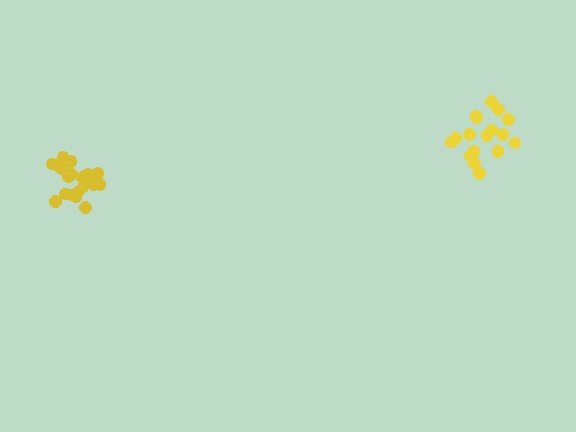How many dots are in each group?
Group 1: 17 dots, Group 2: 20 dots (37 total).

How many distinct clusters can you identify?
There are 2 distinct clusters.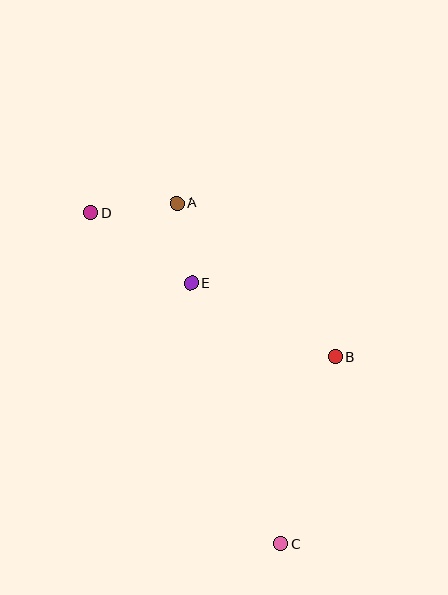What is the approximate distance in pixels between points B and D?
The distance between B and D is approximately 284 pixels.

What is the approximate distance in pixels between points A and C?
The distance between A and C is approximately 356 pixels.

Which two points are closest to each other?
Points A and E are closest to each other.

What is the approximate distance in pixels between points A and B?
The distance between A and B is approximately 221 pixels.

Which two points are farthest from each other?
Points C and D are farthest from each other.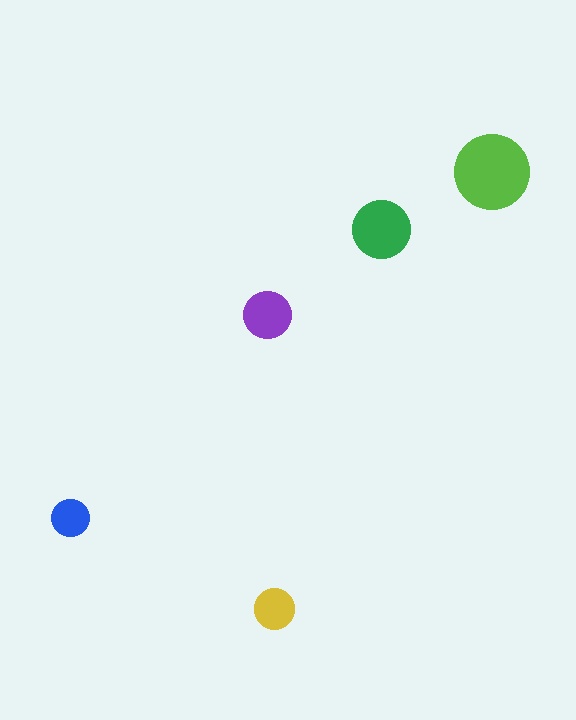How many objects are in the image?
There are 5 objects in the image.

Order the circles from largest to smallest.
the lime one, the green one, the purple one, the yellow one, the blue one.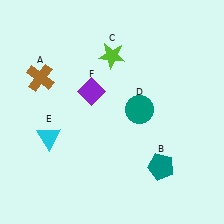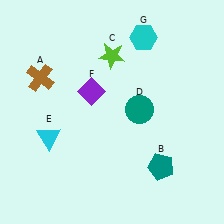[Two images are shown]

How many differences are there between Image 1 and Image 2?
There is 1 difference between the two images.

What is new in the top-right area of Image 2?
A cyan hexagon (G) was added in the top-right area of Image 2.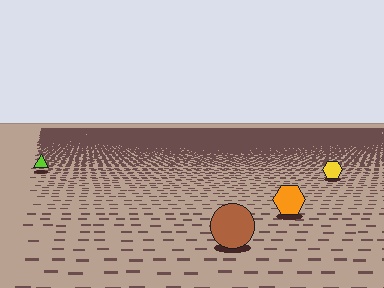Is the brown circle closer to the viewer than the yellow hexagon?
Yes. The brown circle is closer — you can tell from the texture gradient: the ground texture is coarser near it.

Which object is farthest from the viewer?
The lime triangle is farthest from the viewer. It appears smaller and the ground texture around it is denser.